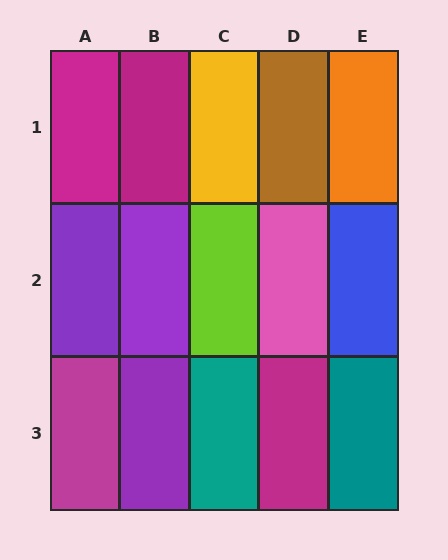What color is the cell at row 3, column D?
Magenta.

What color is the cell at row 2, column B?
Purple.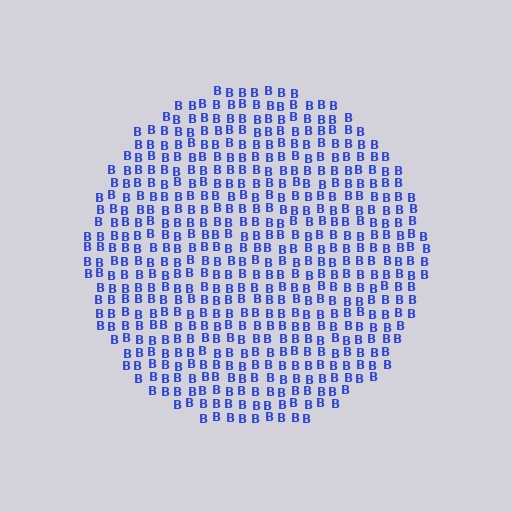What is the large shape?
The large shape is a circle.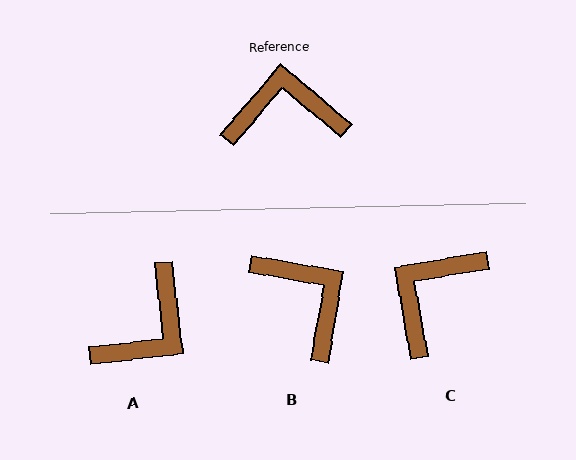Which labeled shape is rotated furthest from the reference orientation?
A, about 133 degrees away.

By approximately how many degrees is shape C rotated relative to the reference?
Approximately 50 degrees counter-clockwise.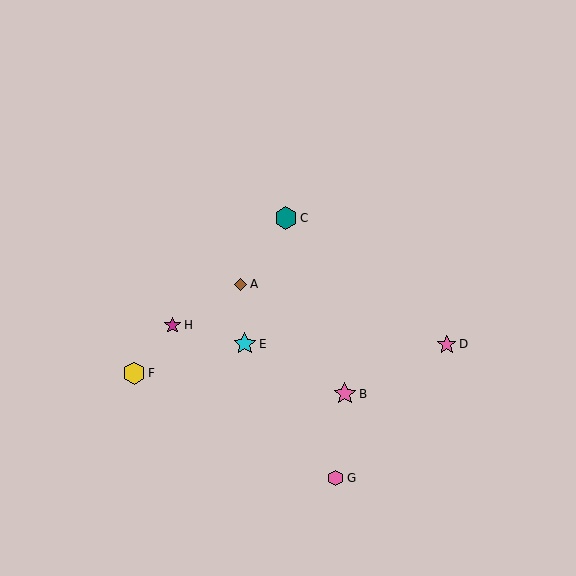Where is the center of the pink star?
The center of the pink star is at (447, 344).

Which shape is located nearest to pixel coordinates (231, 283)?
The brown diamond (labeled A) at (241, 284) is nearest to that location.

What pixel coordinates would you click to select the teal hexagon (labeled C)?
Click at (286, 218) to select the teal hexagon C.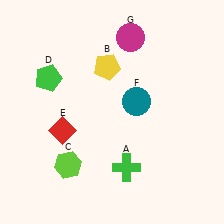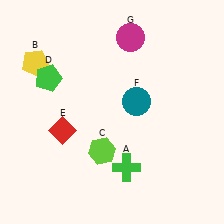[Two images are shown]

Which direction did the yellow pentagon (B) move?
The yellow pentagon (B) moved left.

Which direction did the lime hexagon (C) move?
The lime hexagon (C) moved right.